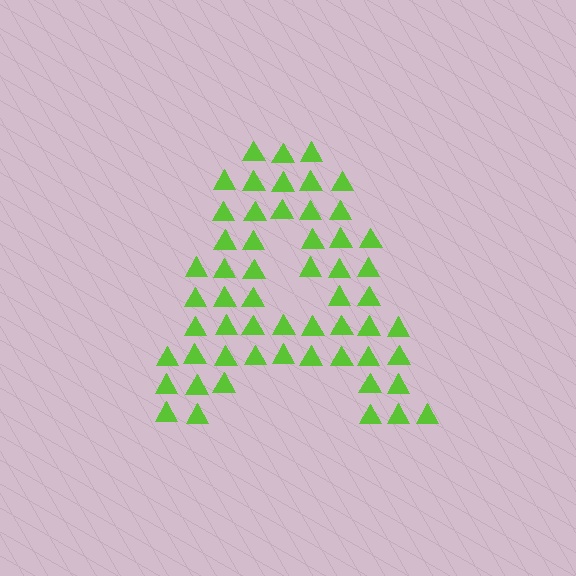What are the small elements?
The small elements are triangles.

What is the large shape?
The large shape is the letter A.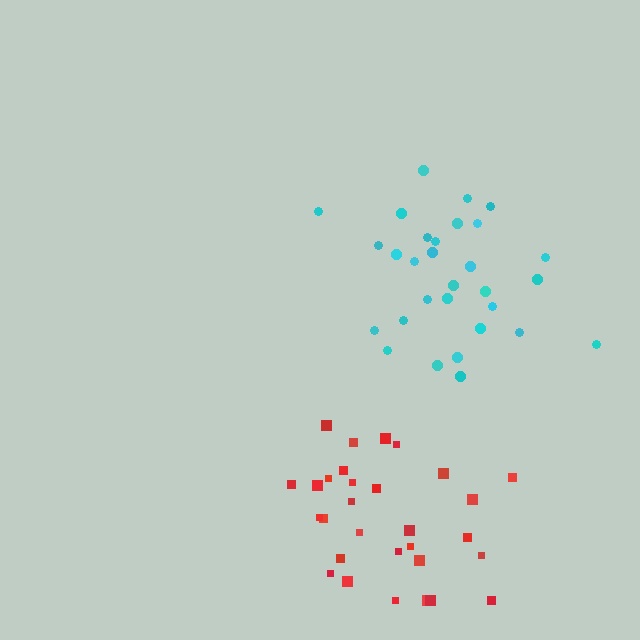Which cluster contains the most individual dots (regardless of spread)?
Red (31).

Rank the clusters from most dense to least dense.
cyan, red.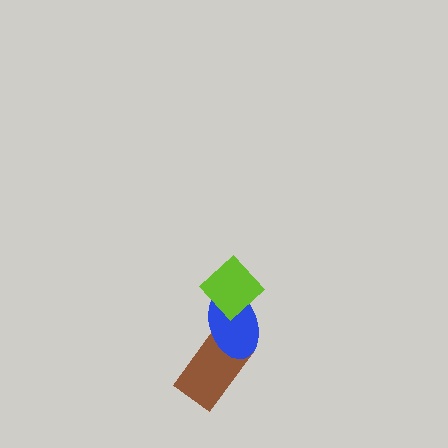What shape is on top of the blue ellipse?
The lime diamond is on top of the blue ellipse.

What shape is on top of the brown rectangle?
The blue ellipse is on top of the brown rectangle.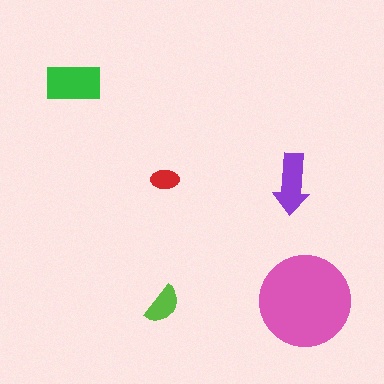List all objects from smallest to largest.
The red ellipse, the lime semicircle, the purple arrow, the green rectangle, the pink circle.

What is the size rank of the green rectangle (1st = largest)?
2nd.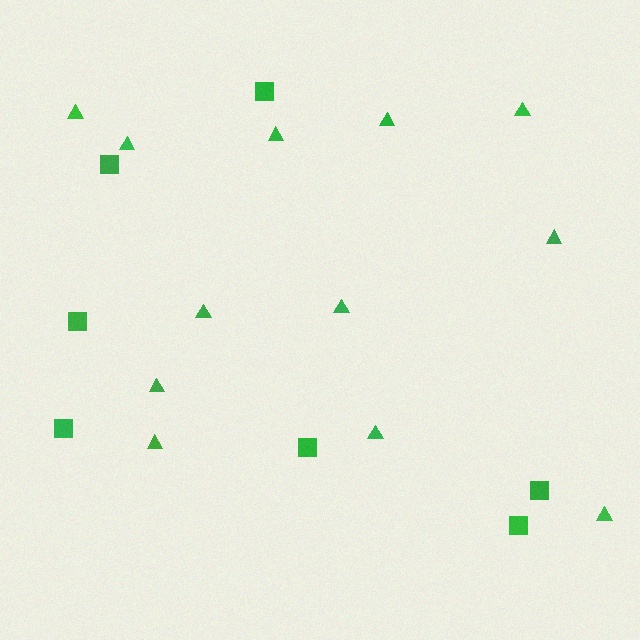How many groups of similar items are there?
There are 2 groups: one group of squares (7) and one group of triangles (12).